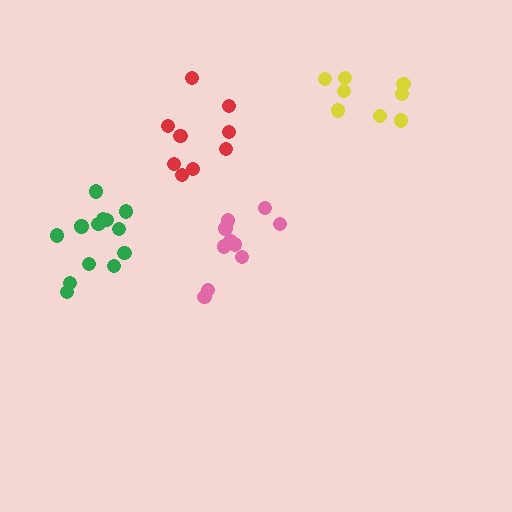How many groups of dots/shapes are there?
There are 4 groups.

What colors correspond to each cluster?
The clusters are colored: green, red, yellow, pink.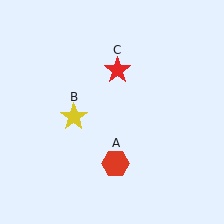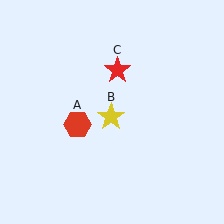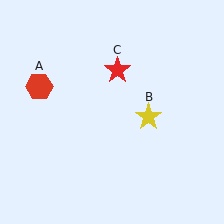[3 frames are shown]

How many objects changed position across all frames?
2 objects changed position: red hexagon (object A), yellow star (object B).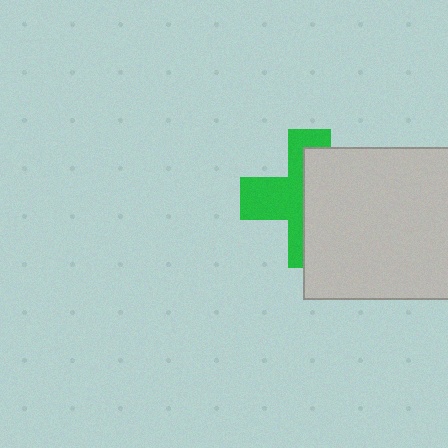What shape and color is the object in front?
The object in front is a light gray square.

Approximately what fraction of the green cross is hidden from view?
Roughly 53% of the green cross is hidden behind the light gray square.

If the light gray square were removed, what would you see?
You would see the complete green cross.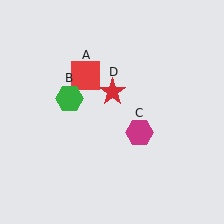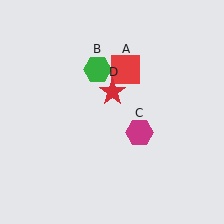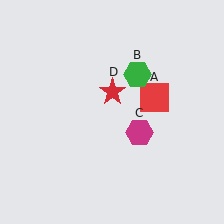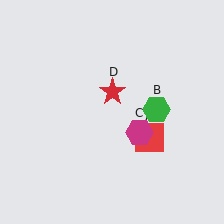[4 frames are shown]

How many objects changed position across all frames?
2 objects changed position: red square (object A), green hexagon (object B).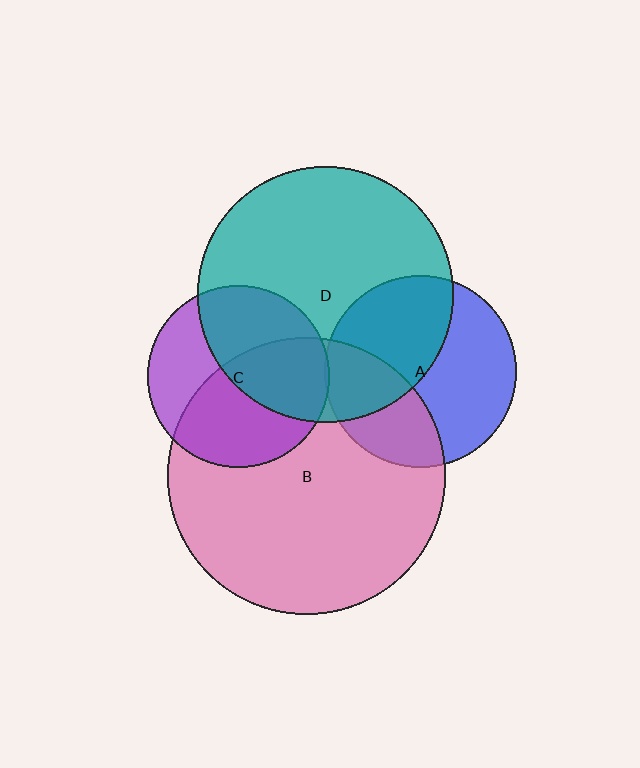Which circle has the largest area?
Circle B (pink).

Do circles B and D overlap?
Yes.